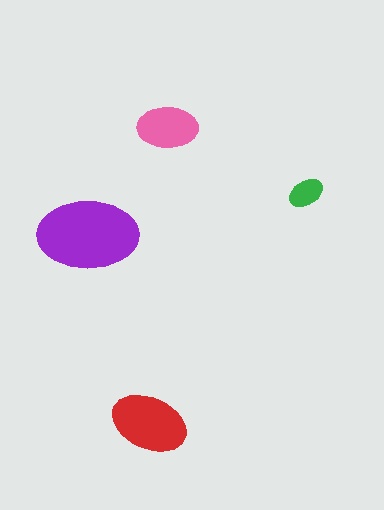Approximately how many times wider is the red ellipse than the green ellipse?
About 2 times wider.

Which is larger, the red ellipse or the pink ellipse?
The red one.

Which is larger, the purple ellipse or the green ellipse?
The purple one.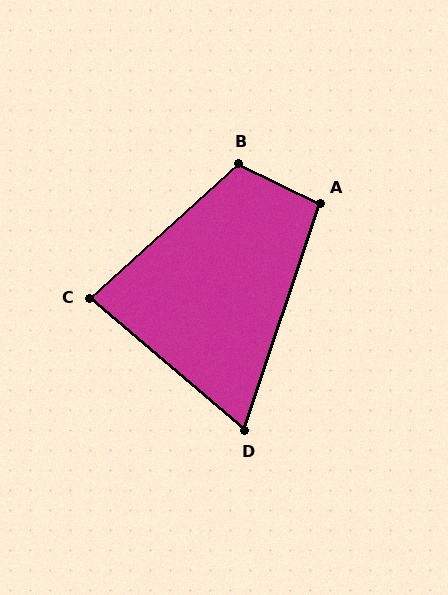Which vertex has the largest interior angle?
B, at approximately 112 degrees.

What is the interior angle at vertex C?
Approximately 82 degrees (acute).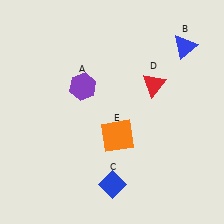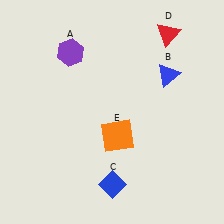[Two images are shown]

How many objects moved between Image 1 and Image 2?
3 objects moved between the two images.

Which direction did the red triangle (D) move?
The red triangle (D) moved up.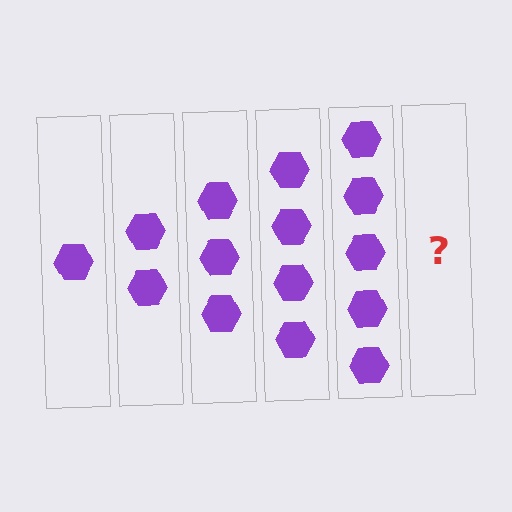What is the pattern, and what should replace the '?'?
The pattern is that each step adds one more hexagon. The '?' should be 6 hexagons.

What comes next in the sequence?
The next element should be 6 hexagons.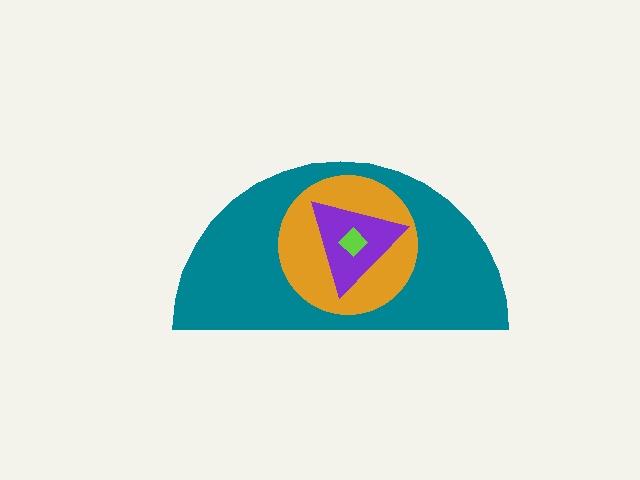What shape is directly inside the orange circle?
The purple triangle.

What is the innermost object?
The lime diamond.